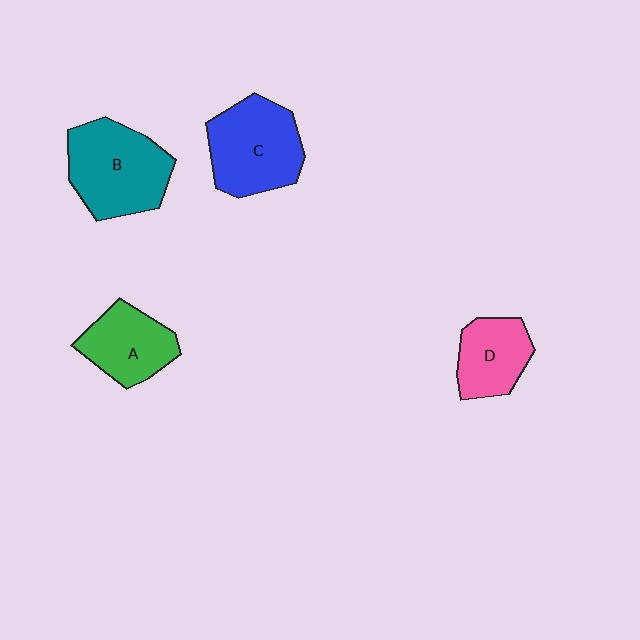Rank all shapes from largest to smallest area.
From largest to smallest: B (teal), C (blue), A (green), D (pink).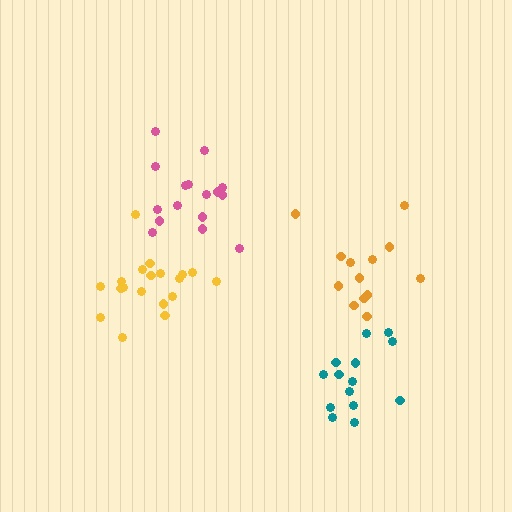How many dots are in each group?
Group 1: 16 dots, Group 2: 14 dots, Group 3: 19 dots, Group 4: 13 dots (62 total).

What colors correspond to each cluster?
The clusters are colored: pink, teal, yellow, orange.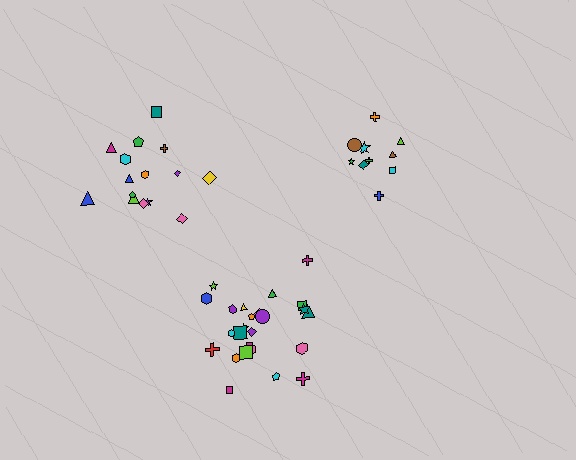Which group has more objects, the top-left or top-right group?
The top-left group.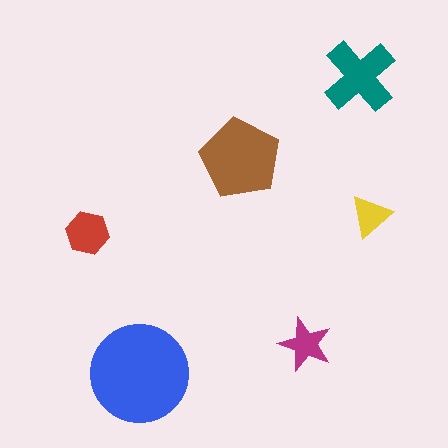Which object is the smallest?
The yellow triangle.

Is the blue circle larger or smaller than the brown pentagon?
Larger.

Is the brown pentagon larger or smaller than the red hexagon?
Larger.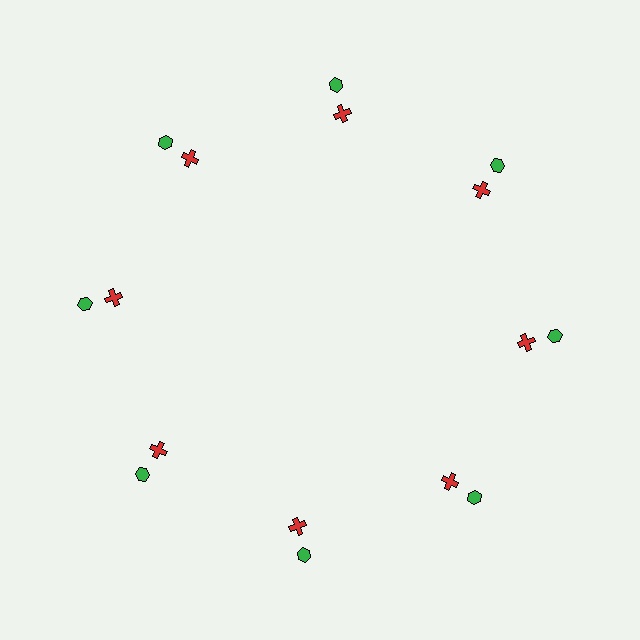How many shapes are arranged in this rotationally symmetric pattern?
There are 16 shapes, arranged in 8 groups of 2.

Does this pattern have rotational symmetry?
Yes, this pattern has 8-fold rotational symmetry. It looks the same after rotating 45 degrees around the center.